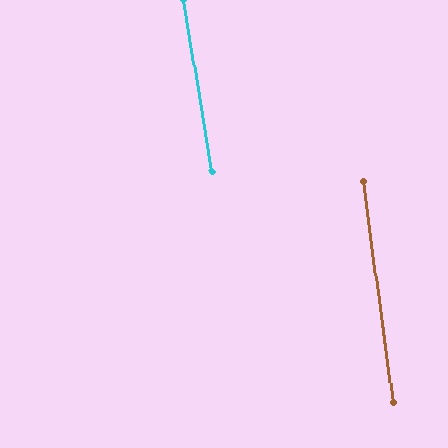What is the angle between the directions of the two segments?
Approximately 2 degrees.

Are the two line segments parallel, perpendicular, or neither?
Parallel — their directions differ by only 1.7°.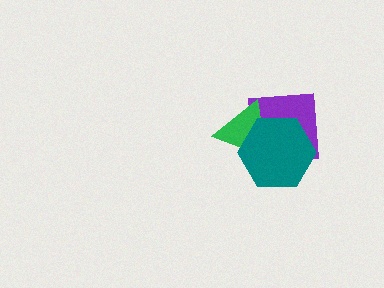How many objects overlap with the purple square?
2 objects overlap with the purple square.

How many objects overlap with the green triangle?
2 objects overlap with the green triangle.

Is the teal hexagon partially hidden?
No, no other shape covers it.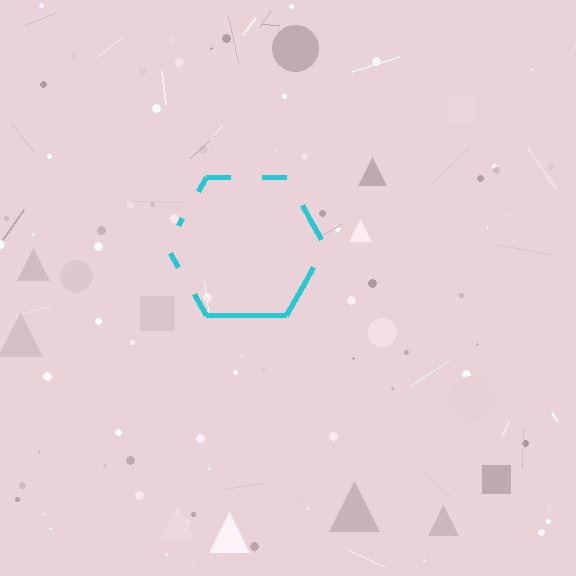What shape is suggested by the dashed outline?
The dashed outline suggests a hexagon.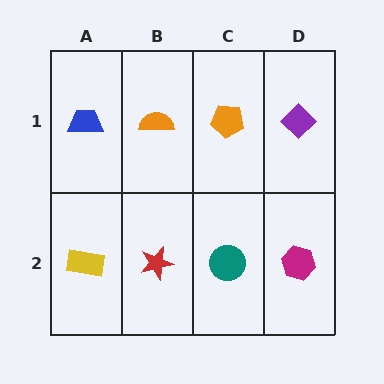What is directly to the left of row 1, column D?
An orange pentagon.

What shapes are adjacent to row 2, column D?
A purple diamond (row 1, column D), a teal circle (row 2, column C).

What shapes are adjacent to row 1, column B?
A red star (row 2, column B), a blue trapezoid (row 1, column A), an orange pentagon (row 1, column C).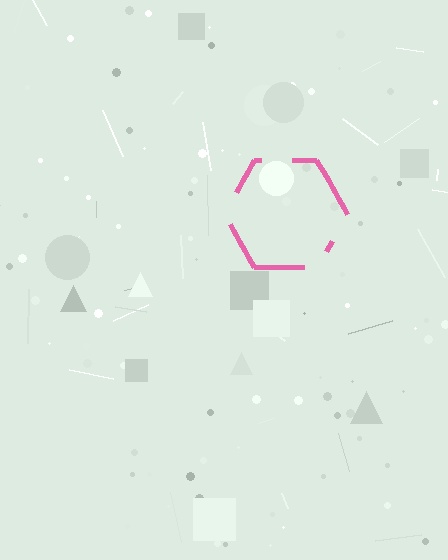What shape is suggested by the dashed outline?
The dashed outline suggests a hexagon.